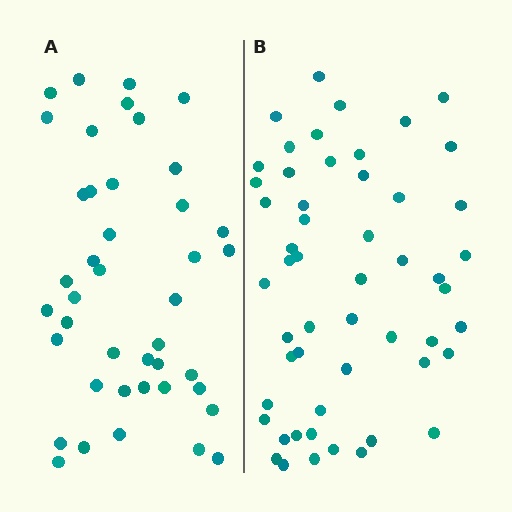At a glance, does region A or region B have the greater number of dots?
Region B (the right region) has more dots.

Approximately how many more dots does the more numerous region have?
Region B has roughly 12 or so more dots than region A.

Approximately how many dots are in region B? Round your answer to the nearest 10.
About 50 dots. (The exact count is 53, which rounds to 50.)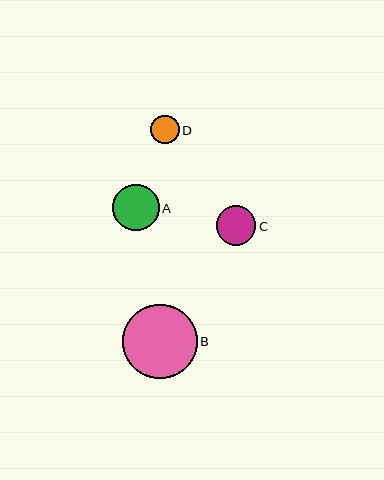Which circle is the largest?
Circle B is the largest with a size of approximately 74 pixels.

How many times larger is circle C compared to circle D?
Circle C is approximately 1.4 times the size of circle D.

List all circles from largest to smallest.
From largest to smallest: B, A, C, D.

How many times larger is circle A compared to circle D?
Circle A is approximately 1.6 times the size of circle D.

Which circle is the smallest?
Circle D is the smallest with a size of approximately 28 pixels.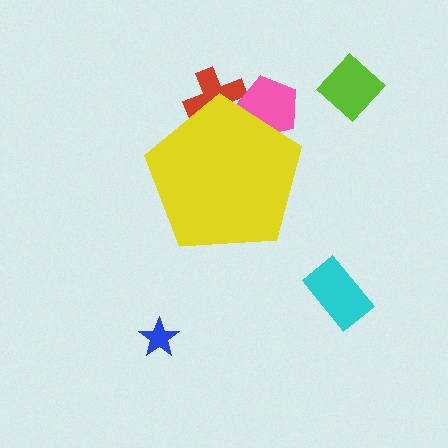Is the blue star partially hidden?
No, the blue star is fully visible.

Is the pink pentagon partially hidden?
Yes, the pink pentagon is partially hidden behind the yellow pentagon.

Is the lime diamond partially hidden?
No, the lime diamond is fully visible.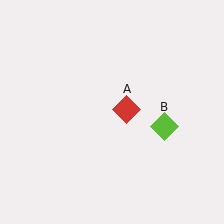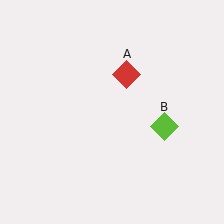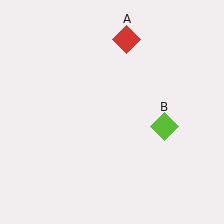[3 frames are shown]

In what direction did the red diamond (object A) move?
The red diamond (object A) moved up.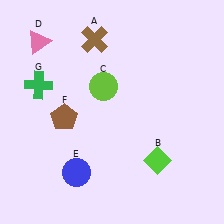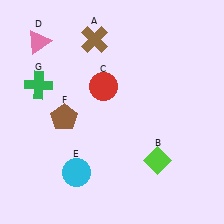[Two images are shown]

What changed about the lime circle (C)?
In Image 1, C is lime. In Image 2, it changed to red.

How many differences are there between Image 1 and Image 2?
There are 2 differences between the two images.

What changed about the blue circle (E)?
In Image 1, E is blue. In Image 2, it changed to cyan.